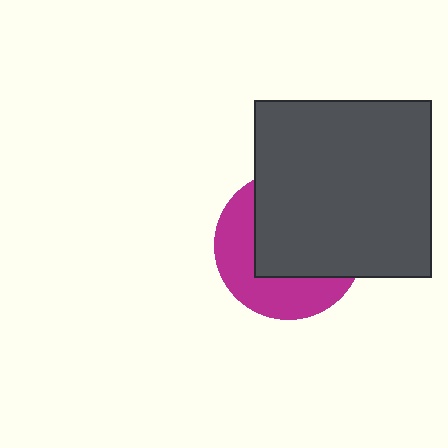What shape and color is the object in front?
The object in front is a dark gray square.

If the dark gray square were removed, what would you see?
You would see the complete magenta circle.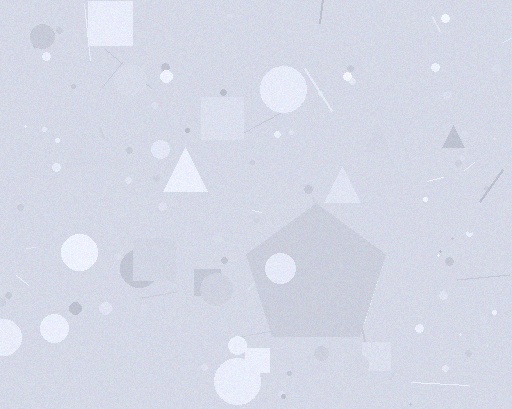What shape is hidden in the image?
A pentagon is hidden in the image.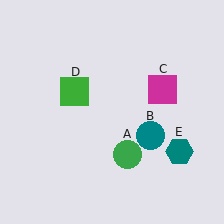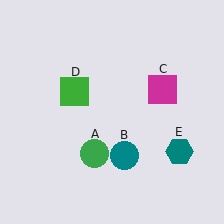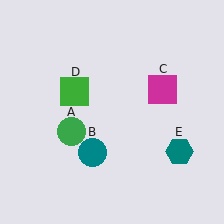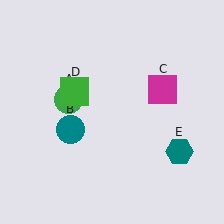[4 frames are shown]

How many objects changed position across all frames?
2 objects changed position: green circle (object A), teal circle (object B).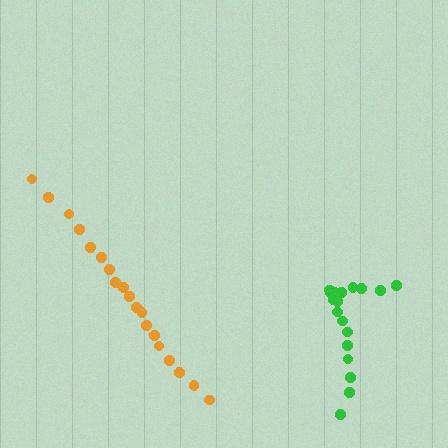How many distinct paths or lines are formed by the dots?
There are 2 distinct paths.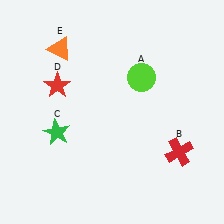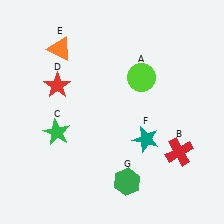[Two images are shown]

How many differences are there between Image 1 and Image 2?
There are 2 differences between the two images.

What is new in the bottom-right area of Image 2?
A teal star (F) was added in the bottom-right area of Image 2.